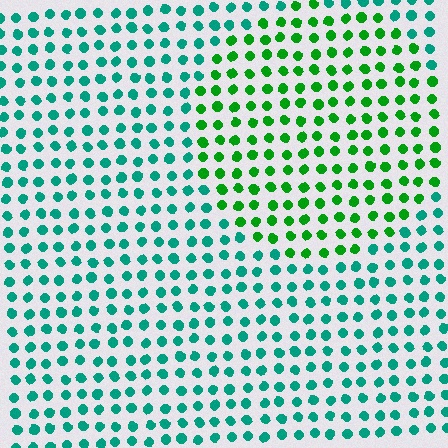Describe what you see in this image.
The image is filled with small teal elements in a uniform arrangement. A circle-shaped region is visible where the elements are tinted to a slightly different hue, forming a subtle color boundary.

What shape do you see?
I see a circle.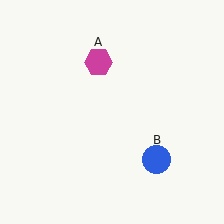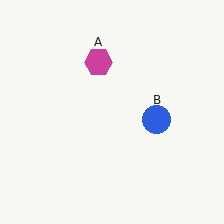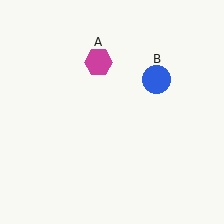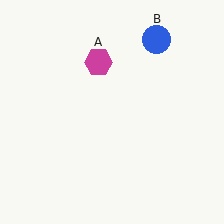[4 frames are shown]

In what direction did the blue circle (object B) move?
The blue circle (object B) moved up.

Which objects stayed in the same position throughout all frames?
Magenta hexagon (object A) remained stationary.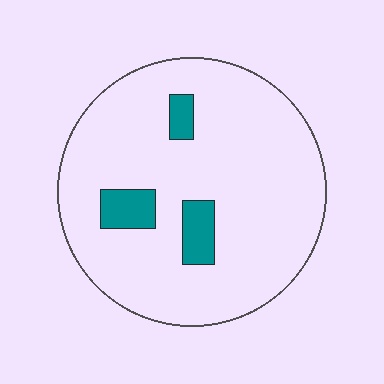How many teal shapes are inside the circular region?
3.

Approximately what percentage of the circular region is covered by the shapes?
Approximately 10%.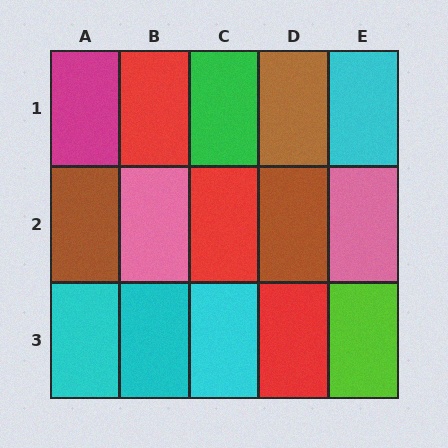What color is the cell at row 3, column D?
Red.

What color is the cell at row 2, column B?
Pink.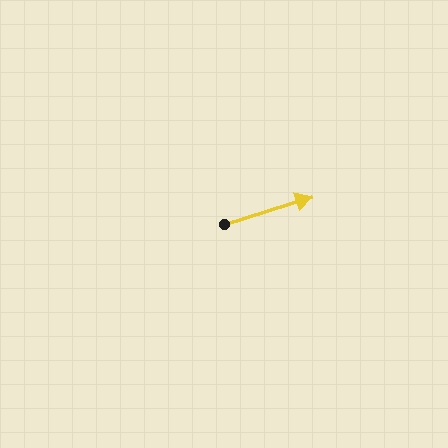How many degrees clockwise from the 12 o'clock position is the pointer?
Approximately 73 degrees.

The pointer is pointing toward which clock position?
Roughly 2 o'clock.